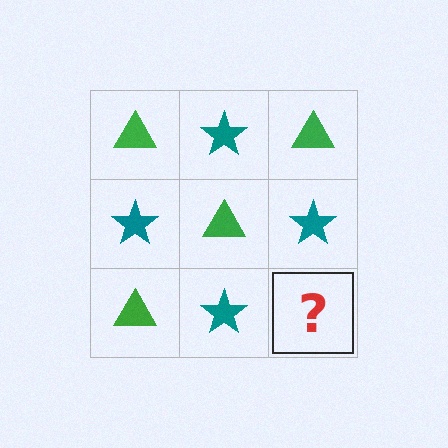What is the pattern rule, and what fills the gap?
The rule is that it alternates green triangle and teal star in a checkerboard pattern. The gap should be filled with a green triangle.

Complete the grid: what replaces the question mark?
The question mark should be replaced with a green triangle.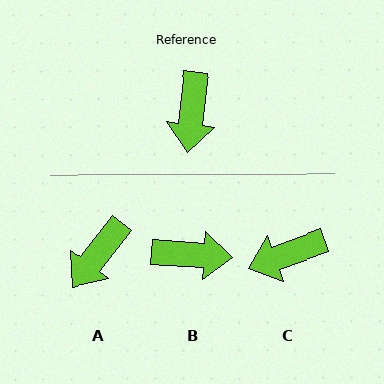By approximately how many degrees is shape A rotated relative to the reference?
Approximately 31 degrees clockwise.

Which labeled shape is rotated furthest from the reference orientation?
B, about 93 degrees away.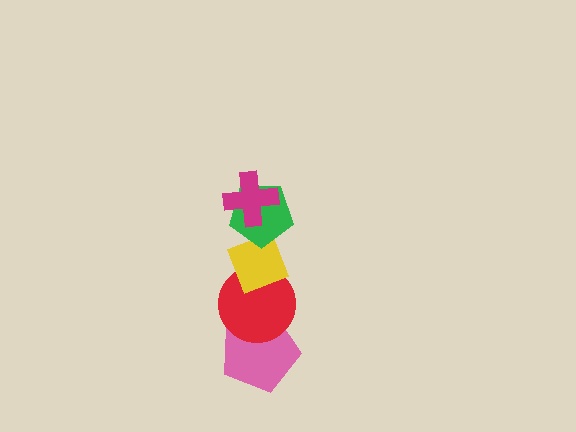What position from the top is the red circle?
The red circle is 4th from the top.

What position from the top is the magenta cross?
The magenta cross is 1st from the top.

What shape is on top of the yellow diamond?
The green pentagon is on top of the yellow diamond.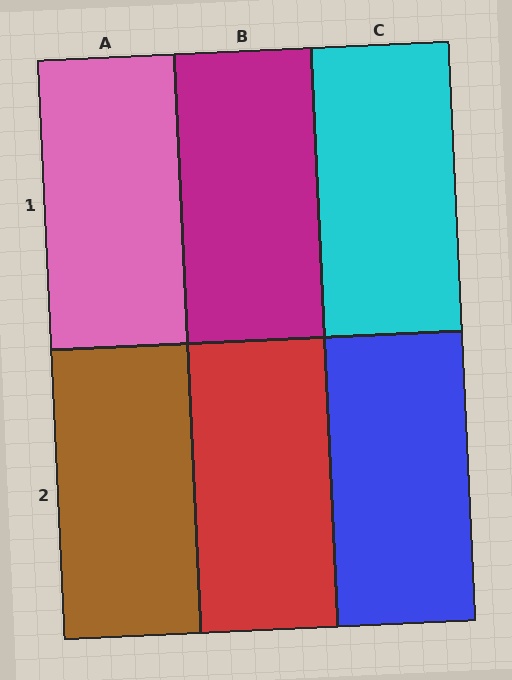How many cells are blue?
1 cell is blue.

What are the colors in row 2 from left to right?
Brown, red, blue.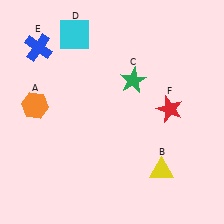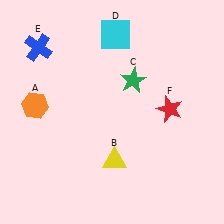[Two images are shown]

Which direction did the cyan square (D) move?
The cyan square (D) moved right.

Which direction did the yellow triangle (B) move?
The yellow triangle (B) moved left.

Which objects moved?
The objects that moved are: the yellow triangle (B), the cyan square (D).